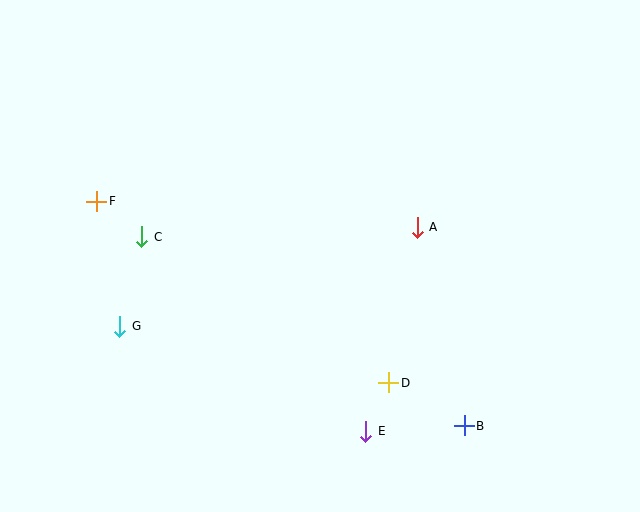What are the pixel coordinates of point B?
Point B is at (464, 426).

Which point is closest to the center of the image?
Point A at (417, 227) is closest to the center.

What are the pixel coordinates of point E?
Point E is at (366, 431).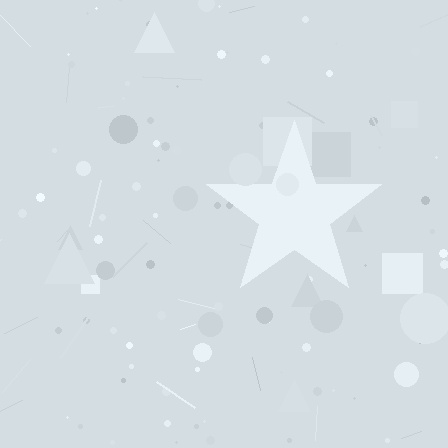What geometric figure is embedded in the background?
A star is embedded in the background.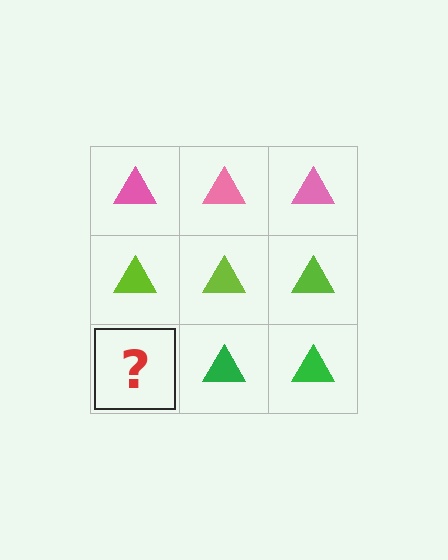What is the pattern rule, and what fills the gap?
The rule is that each row has a consistent color. The gap should be filled with a green triangle.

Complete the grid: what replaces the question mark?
The question mark should be replaced with a green triangle.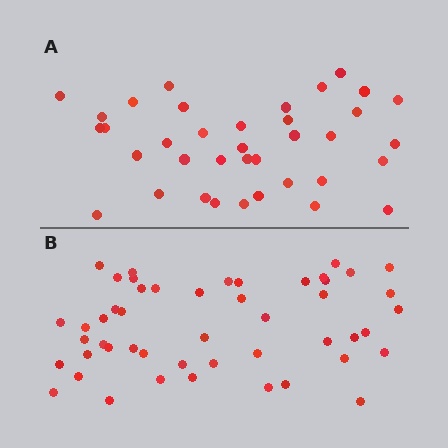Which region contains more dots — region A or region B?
Region B (the bottom region) has more dots.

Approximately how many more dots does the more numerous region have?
Region B has roughly 12 or so more dots than region A.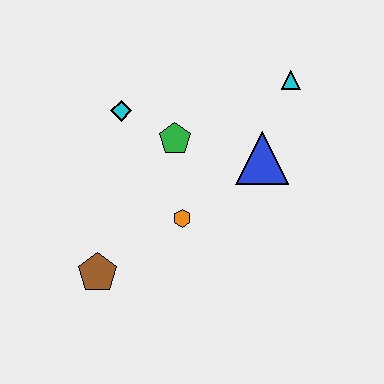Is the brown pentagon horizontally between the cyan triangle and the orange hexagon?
No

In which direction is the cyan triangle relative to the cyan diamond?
The cyan triangle is to the right of the cyan diamond.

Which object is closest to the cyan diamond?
The green pentagon is closest to the cyan diamond.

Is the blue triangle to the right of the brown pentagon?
Yes